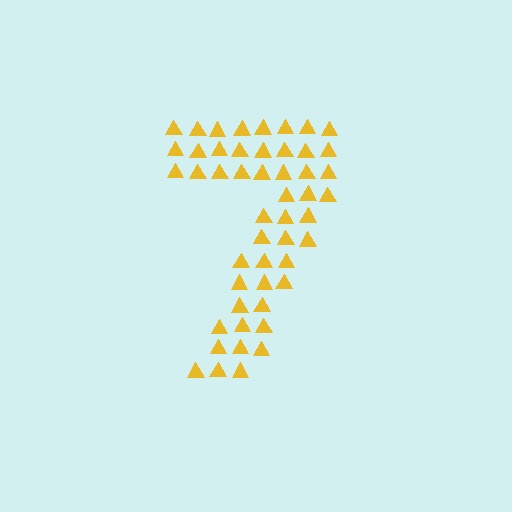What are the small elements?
The small elements are triangles.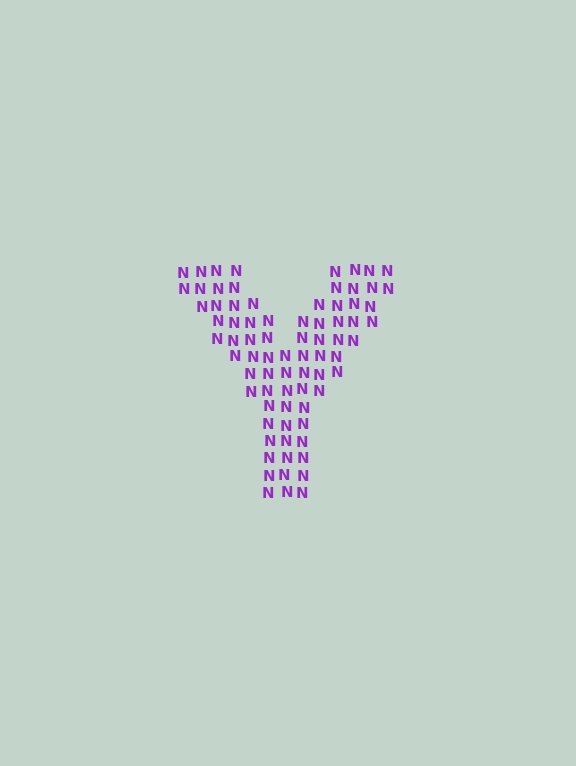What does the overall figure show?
The overall figure shows the letter Y.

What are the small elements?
The small elements are letter N's.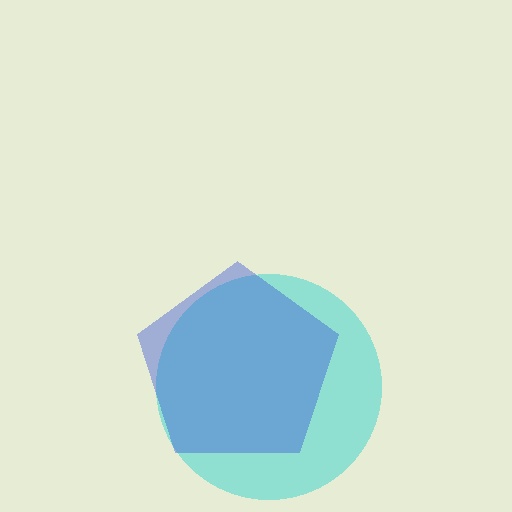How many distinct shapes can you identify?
There are 2 distinct shapes: a cyan circle, a blue pentagon.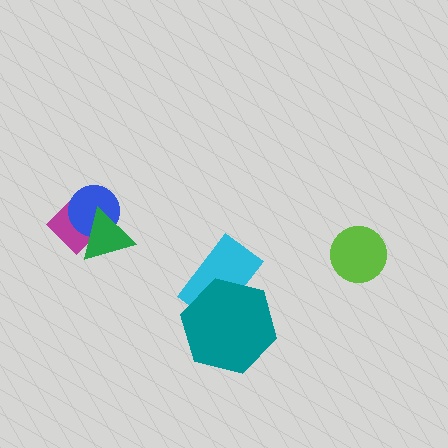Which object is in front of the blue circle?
The green triangle is in front of the blue circle.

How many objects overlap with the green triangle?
2 objects overlap with the green triangle.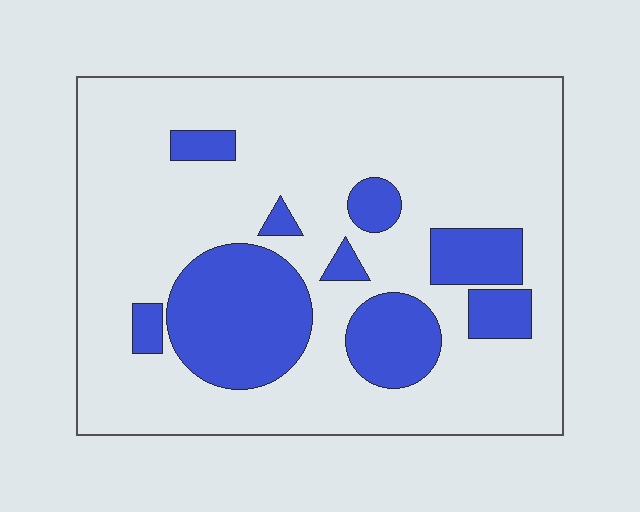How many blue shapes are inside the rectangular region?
9.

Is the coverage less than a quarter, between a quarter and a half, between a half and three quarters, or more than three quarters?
Less than a quarter.